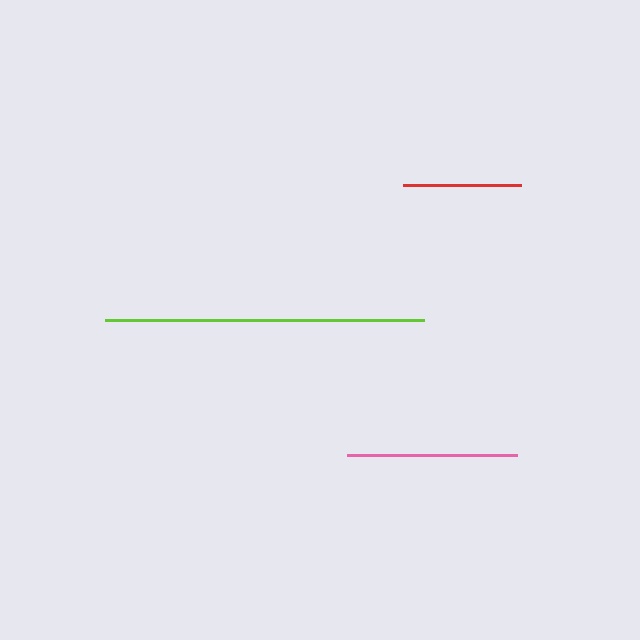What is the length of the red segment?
The red segment is approximately 118 pixels long.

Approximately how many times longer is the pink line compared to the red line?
The pink line is approximately 1.4 times the length of the red line.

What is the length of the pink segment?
The pink segment is approximately 170 pixels long.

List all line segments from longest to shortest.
From longest to shortest: lime, pink, red.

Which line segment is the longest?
The lime line is the longest at approximately 319 pixels.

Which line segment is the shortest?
The red line is the shortest at approximately 118 pixels.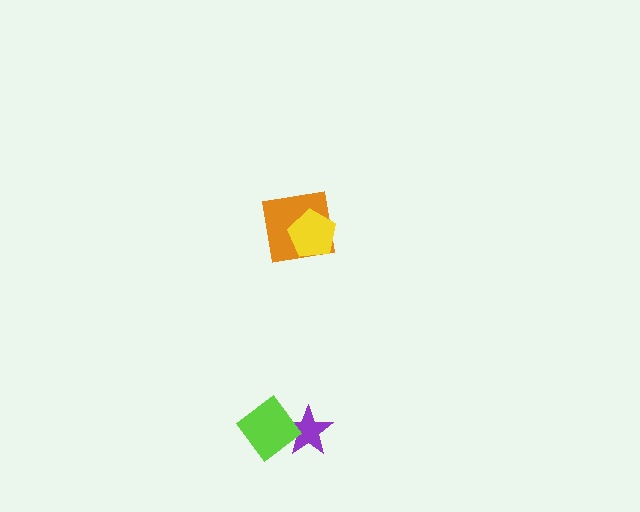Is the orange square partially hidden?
Yes, it is partially covered by another shape.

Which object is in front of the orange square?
The yellow pentagon is in front of the orange square.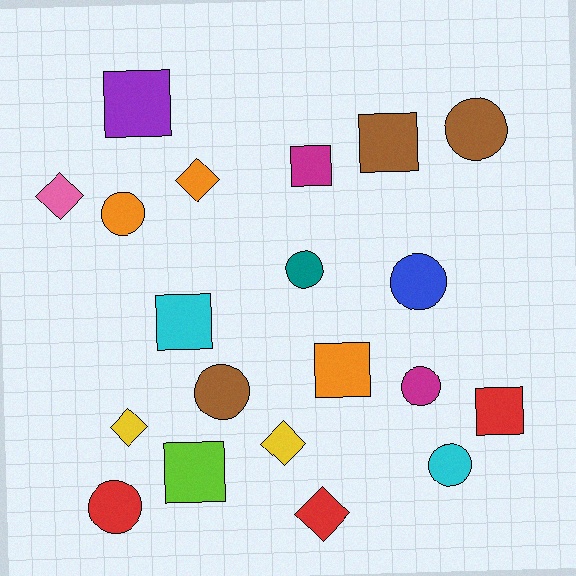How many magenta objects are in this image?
There are 2 magenta objects.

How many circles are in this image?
There are 8 circles.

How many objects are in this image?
There are 20 objects.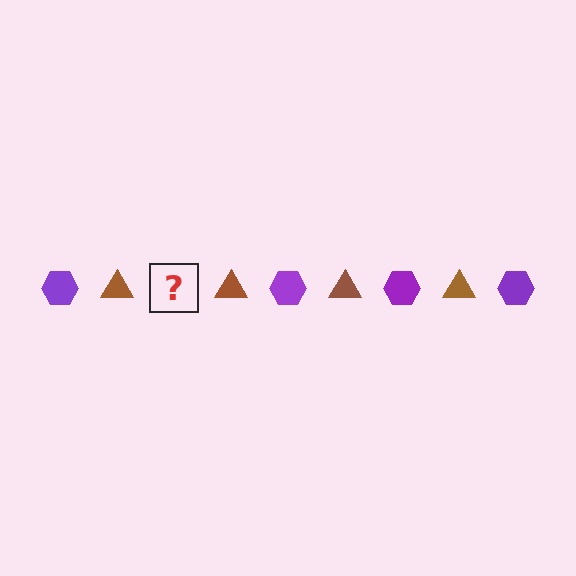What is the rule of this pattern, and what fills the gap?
The rule is that the pattern alternates between purple hexagon and brown triangle. The gap should be filled with a purple hexagon.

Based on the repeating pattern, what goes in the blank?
The blank should be a purple hexagon.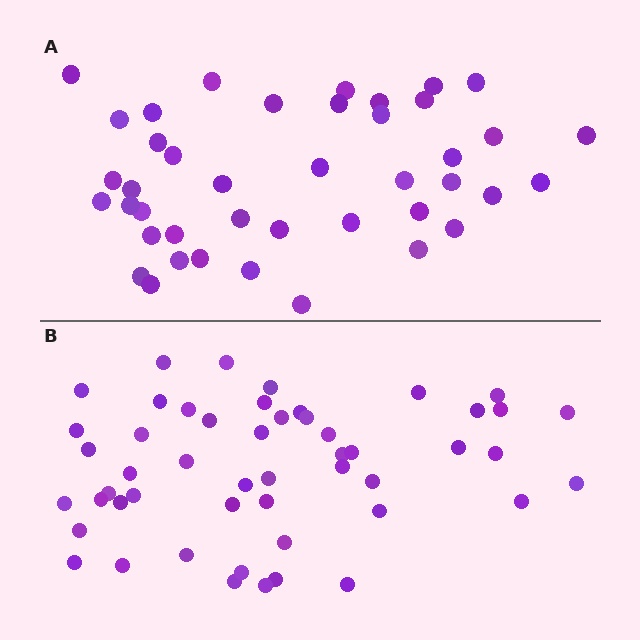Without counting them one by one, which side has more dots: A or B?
Region B (the bottom region) has more dots.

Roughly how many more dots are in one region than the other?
Region B has roughly 8 or so more dots than region A.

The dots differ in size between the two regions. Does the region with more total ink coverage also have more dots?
No. Region A has more total ink coverage because its dots are larger, but region B actually contains more individual dots. Total area can be misleading — the number of items is what matters here.